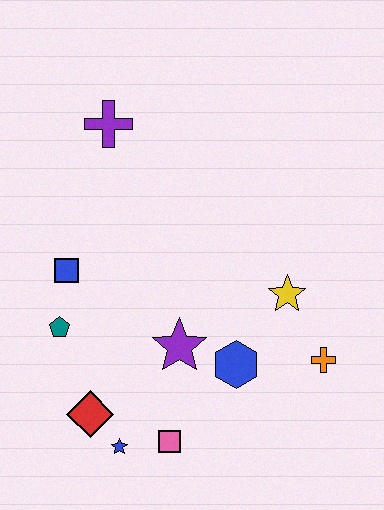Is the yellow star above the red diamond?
Yes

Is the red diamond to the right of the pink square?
No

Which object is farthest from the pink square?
The purple cross is farthest from the pink square.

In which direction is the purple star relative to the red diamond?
The purple star is to the right of the red diamond.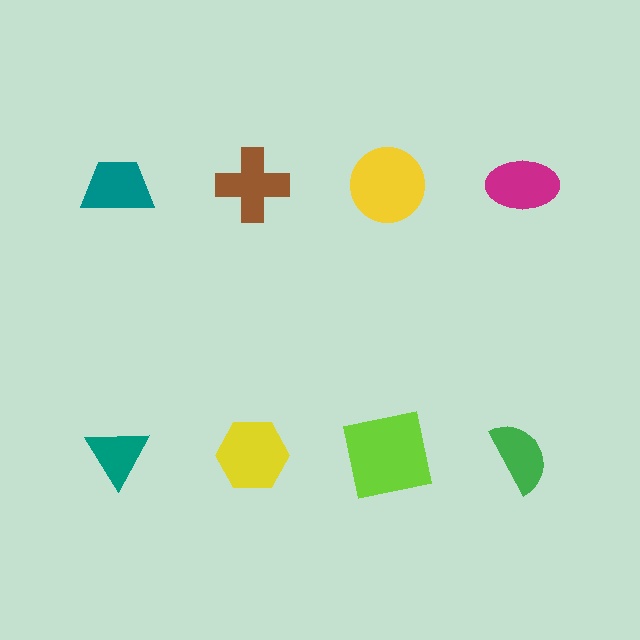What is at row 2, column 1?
A teal triangle.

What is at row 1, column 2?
A brown cross.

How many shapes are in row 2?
4 shapes.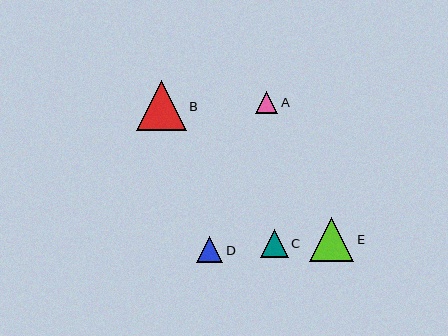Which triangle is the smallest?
Triangle A is the smallest with a size of approximately 23 pixels.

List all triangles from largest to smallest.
From largest to smallest: B, E, C, D, A.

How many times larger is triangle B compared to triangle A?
Triangle B is approximately 2.2 times the size of triangle A.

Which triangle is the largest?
Triangle B is the largest with a size of approximately 50 pixels.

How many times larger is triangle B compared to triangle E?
Triangle B is approximately 1.1 times the size of triangle E.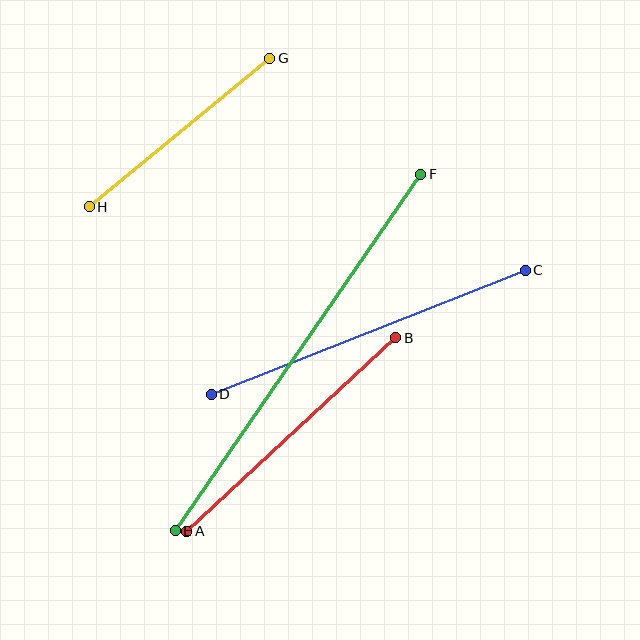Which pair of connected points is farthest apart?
Points E and F are farthest apart.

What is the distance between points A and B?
The distance is approximately 285 pixels.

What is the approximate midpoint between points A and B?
The midpoint is at approximately (291, 435) pixels.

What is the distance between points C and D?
The distance is approximately 338 pixels.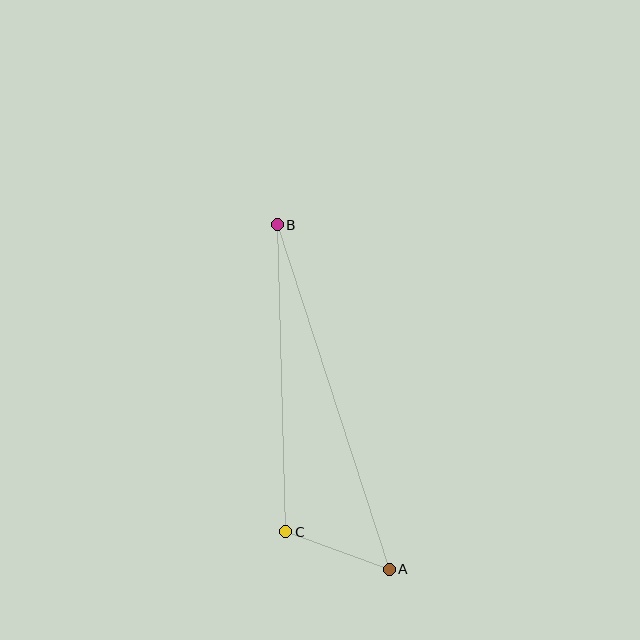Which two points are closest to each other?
Points A and C are closest to each other.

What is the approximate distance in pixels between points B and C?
The distance between B and C is approximately 307 pixels.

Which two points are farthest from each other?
Points A and B are farthest from each other.